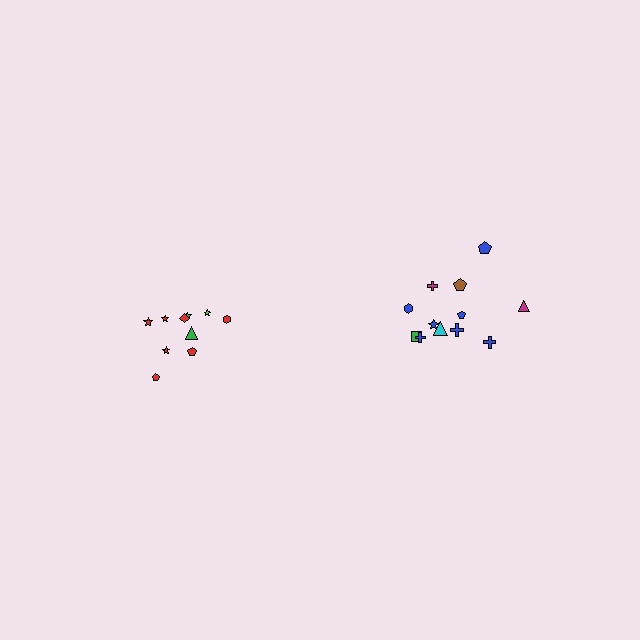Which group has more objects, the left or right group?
The right group.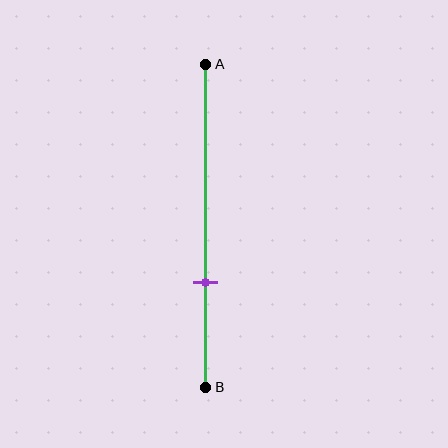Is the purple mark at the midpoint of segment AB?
No, the mark is at about 70% from A, not at the 50% midpoint.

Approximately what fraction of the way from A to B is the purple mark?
The purple mark is approximately 70% of the way from A to B.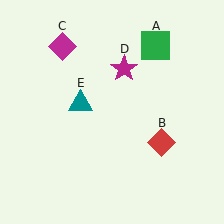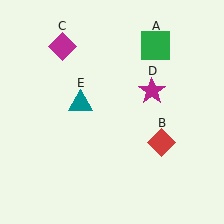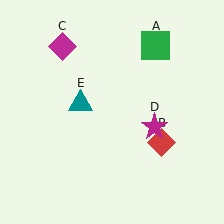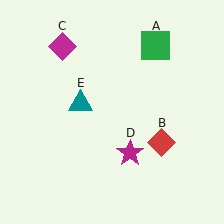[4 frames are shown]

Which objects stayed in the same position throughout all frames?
Green square (object A) and red diamond (object B) and magenta diamond (object C) and teal triangle (object E) remained stationary.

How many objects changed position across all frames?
1 object changed position: magenta star (object D).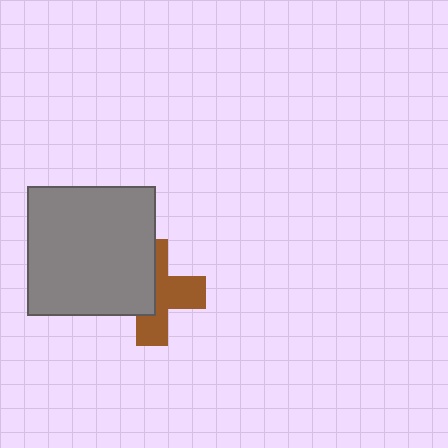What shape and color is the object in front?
The object in front is a gray square.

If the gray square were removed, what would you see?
You would see the complete brown cross.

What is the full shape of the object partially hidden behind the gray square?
The partially hidden object is a brown cross.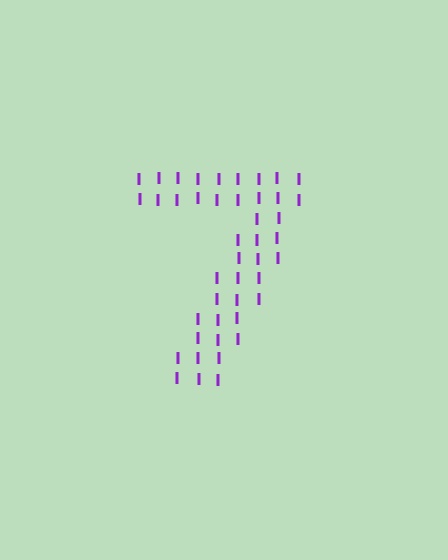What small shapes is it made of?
It is made of small letter I's.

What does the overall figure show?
The overall figure shows the digit 7.